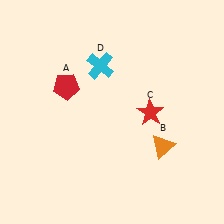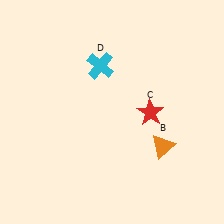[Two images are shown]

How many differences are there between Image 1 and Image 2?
There is 1 difference between the two images.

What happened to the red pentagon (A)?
The red pentagon (A) was removed in Image 2. It was in the top-left area of Image 1.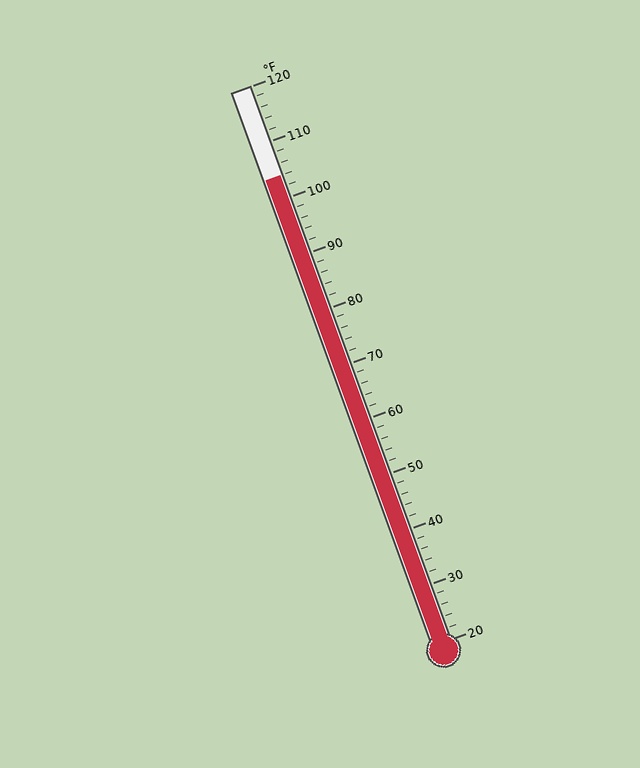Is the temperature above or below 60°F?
The temperature is above 60°F.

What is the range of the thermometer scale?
The thermometer scale ranges from 20°F to 120°F.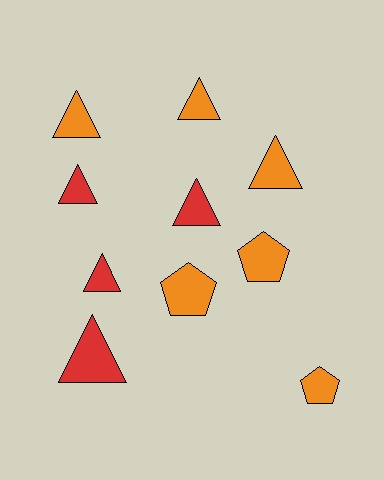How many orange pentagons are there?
There are 3 orange pentagons.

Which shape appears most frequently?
Triangle, with 7 objects.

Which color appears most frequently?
Orange, with 6 objects.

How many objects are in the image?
There are 10 objects.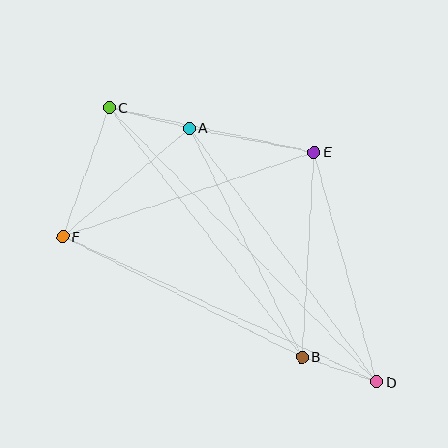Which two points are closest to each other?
Points B and D are closest to each other.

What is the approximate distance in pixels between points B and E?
The distance between B and E is approximately 205 pixels.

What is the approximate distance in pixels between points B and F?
The distance between B and F is approximately 268 pixels.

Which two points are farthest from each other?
Points C and D are farthest from each other.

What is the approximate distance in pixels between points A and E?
The distance between A and E is approximately 127 pixels.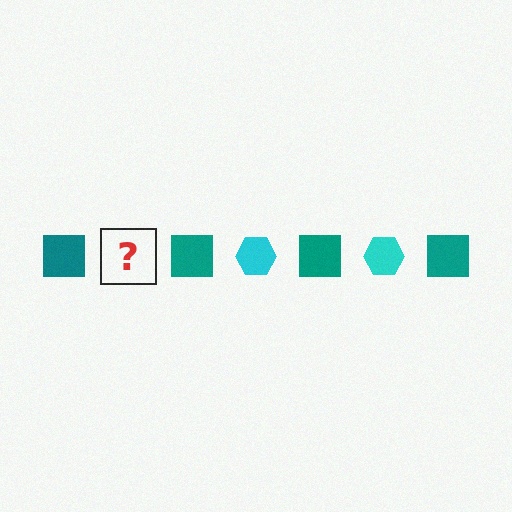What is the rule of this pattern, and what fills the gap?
The rule is that the pattern alternates between teal square and cyan hexagon. The gap should be filled with a cyan hexagon.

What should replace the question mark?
The question mark should be replaced with a cyan hexagon.